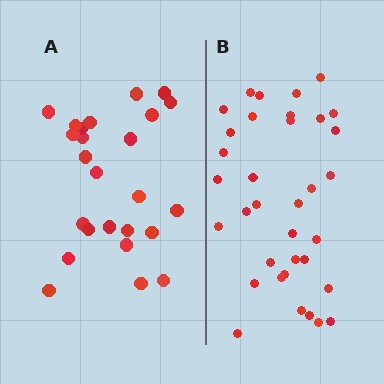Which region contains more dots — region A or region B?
Region B (the right region) has more dots.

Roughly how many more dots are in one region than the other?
Region B has roughly 10 or so more dots than region A.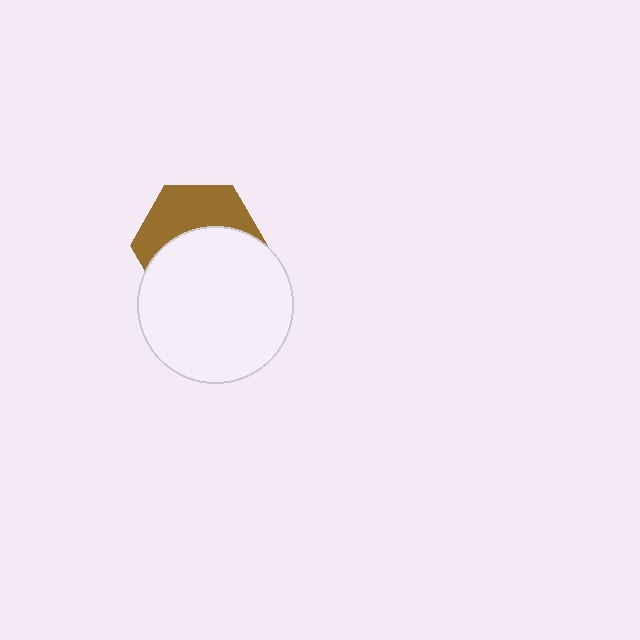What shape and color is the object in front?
The object in front is a white circle.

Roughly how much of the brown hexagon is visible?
A small part of it is visible (roughly 42%).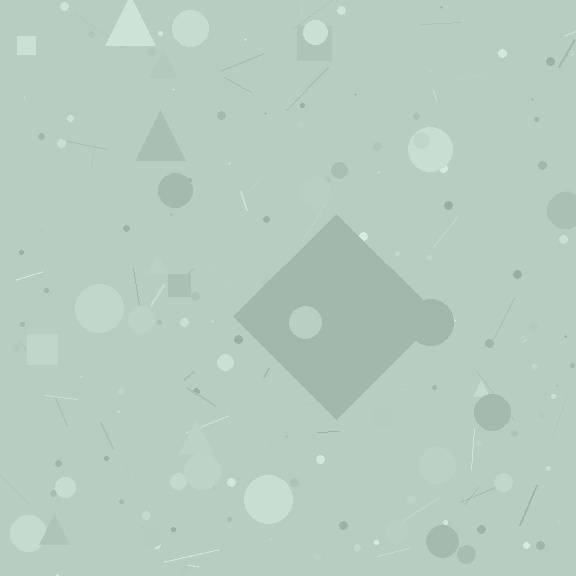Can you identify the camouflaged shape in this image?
The camouflaged shape is a diamond.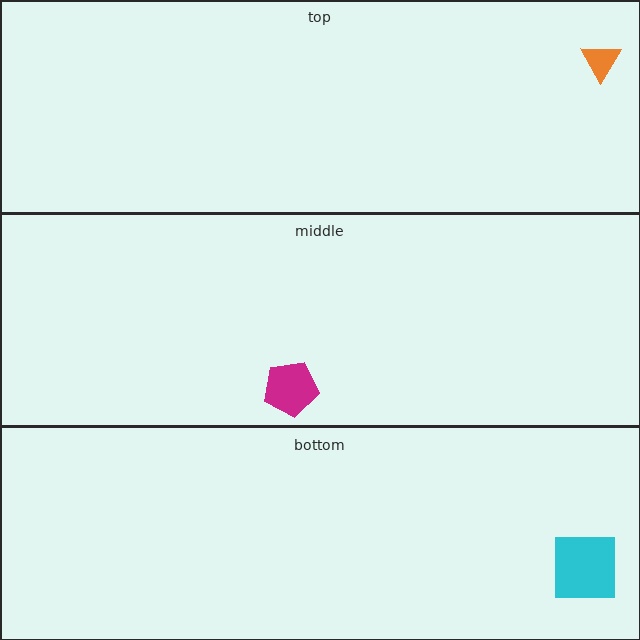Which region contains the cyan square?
The bottom region.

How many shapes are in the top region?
1.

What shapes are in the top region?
The orange triangle.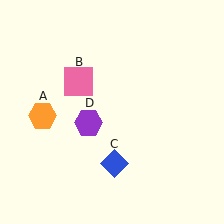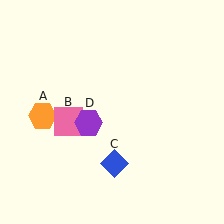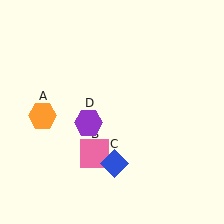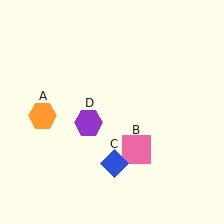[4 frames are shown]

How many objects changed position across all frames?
1 object changed position: pink square (object B).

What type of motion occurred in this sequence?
The pink square (object B) rotated counterclockwise around the center of the scene.